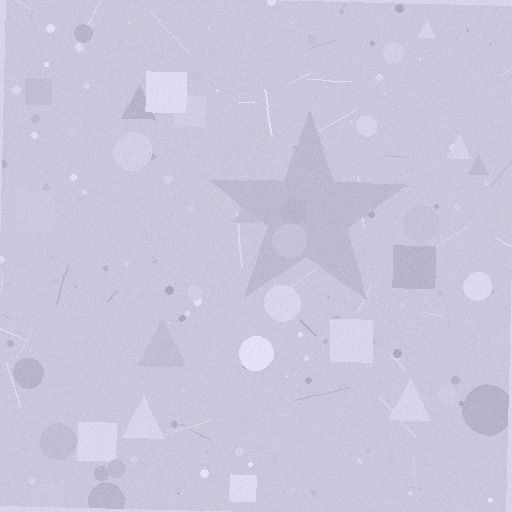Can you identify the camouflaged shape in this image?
The camouflaged shape is a star.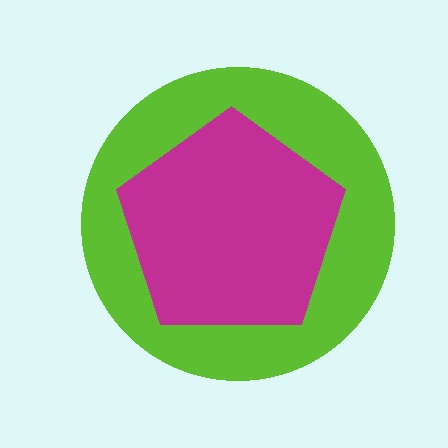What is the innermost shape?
The magenta pentagon.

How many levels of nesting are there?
2.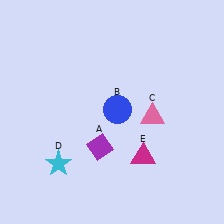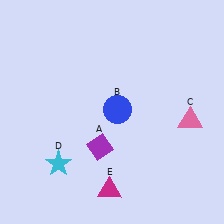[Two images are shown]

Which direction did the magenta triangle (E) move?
The magenta triangle (E) moved down.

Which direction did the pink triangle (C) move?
The pink triangle (C) moved right.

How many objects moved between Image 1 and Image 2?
2 objects moved between the two images.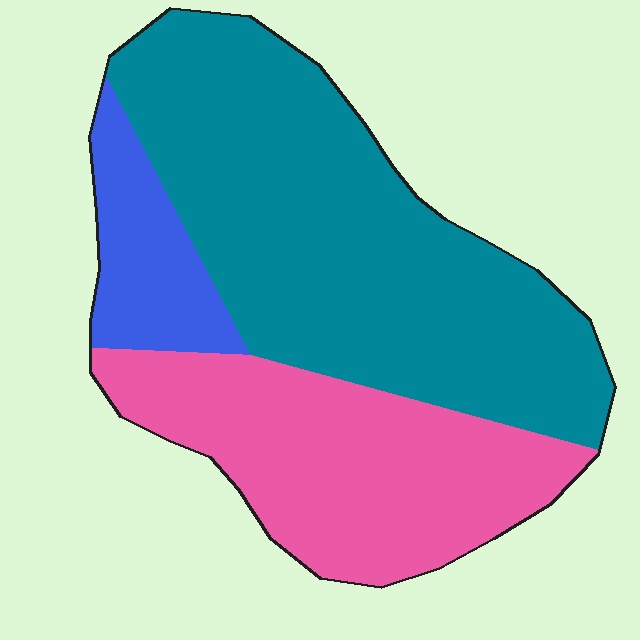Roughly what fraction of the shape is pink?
Pink takes up about one third (1/3) of the shape.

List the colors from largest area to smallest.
From largest to smallest: teal, pink, blue.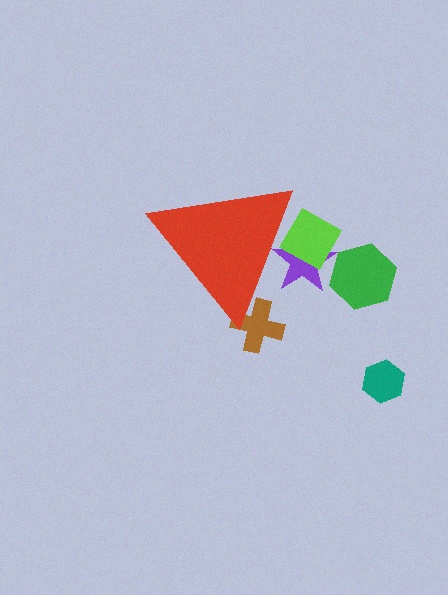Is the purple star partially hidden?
Yes, the purple star is partially hidden behind the red triangle.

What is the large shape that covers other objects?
A red triangle.